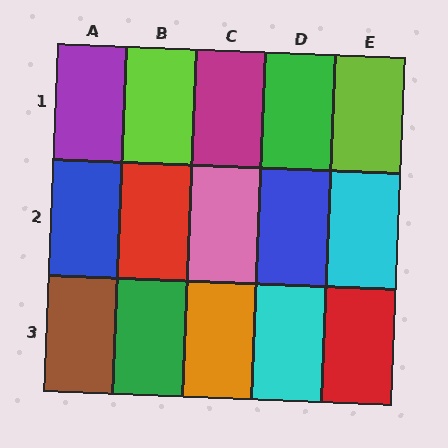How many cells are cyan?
2 cells are cyan.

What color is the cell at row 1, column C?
Magenta.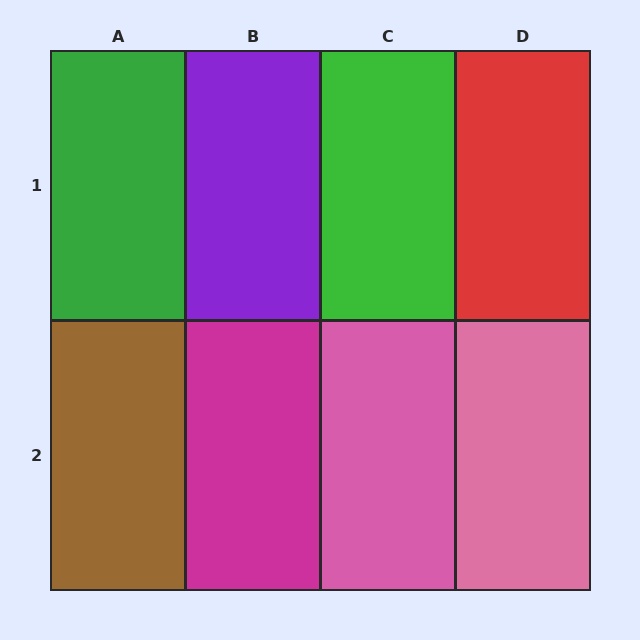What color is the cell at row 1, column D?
Red.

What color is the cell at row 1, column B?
Purple.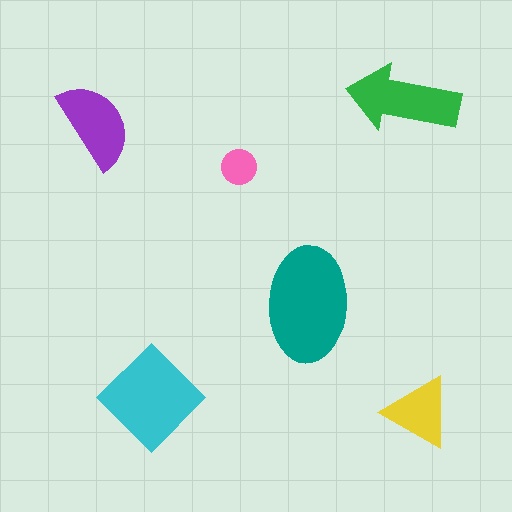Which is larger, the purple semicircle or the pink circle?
The purple semicircle.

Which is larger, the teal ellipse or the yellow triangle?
The teal ellipse.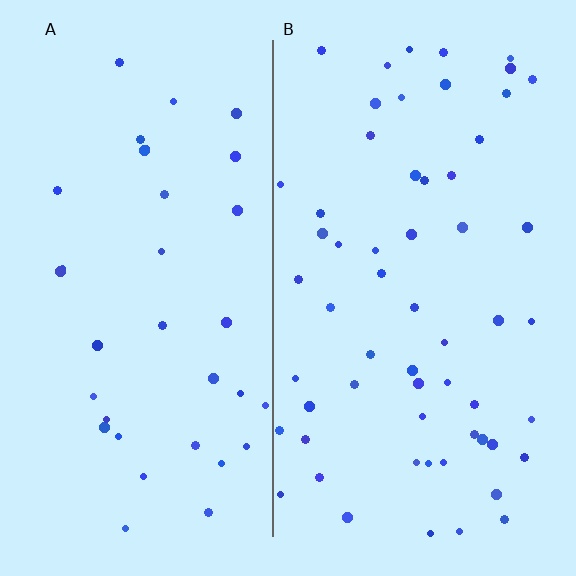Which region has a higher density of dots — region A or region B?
B (the right).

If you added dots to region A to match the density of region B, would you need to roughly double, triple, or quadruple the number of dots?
Approximately double.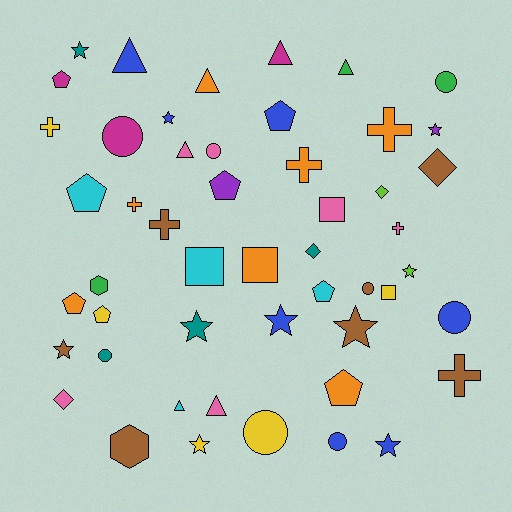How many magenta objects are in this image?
There are 3 magenta objects.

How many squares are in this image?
There are 4 squares.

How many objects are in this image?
There are 50 objects.